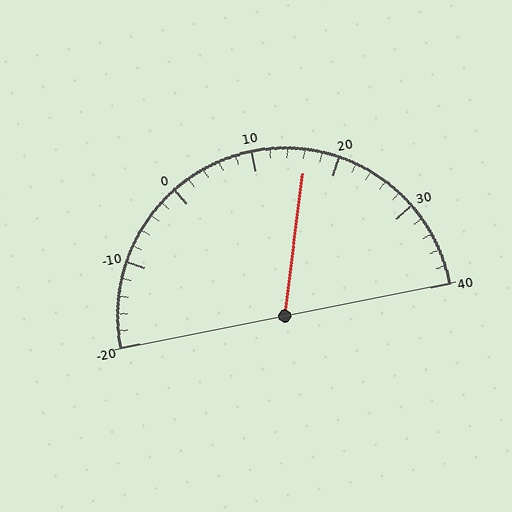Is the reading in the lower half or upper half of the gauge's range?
The reading is in the upper half of the range (-20 to 40).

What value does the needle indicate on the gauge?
The needle indicates approximately 16.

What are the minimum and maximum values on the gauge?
The gauge ranges from -20 to 40.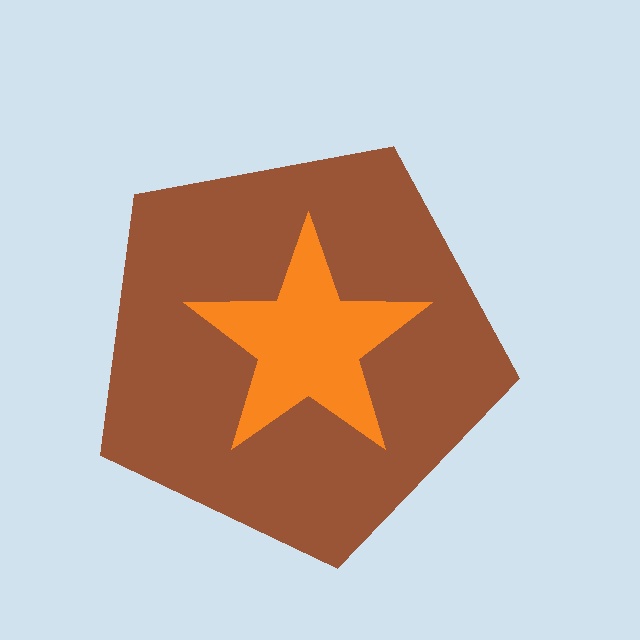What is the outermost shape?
The brown pentagon.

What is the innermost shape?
The orange star.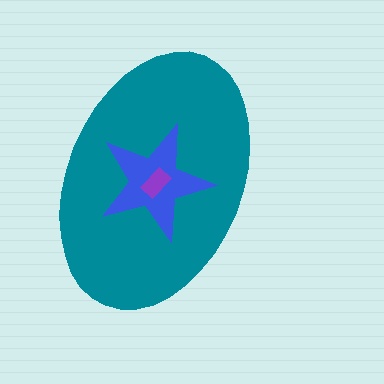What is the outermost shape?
The teal ellipse.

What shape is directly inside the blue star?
The purple rectangle.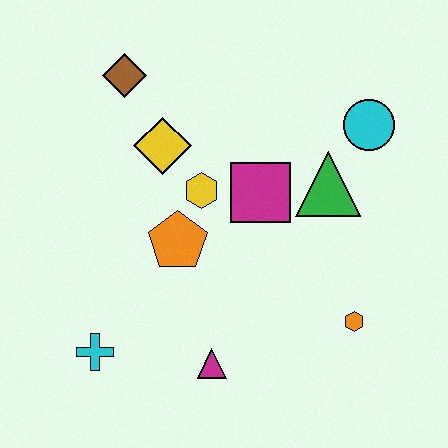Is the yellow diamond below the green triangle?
No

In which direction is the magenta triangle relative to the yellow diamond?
The magenta triangle is below the yellow diamond.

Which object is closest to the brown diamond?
The yellow diamond is closest to the brown diamond.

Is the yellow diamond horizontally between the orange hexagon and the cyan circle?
No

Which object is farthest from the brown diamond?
The orange hexagon is farthest from the brown diamond.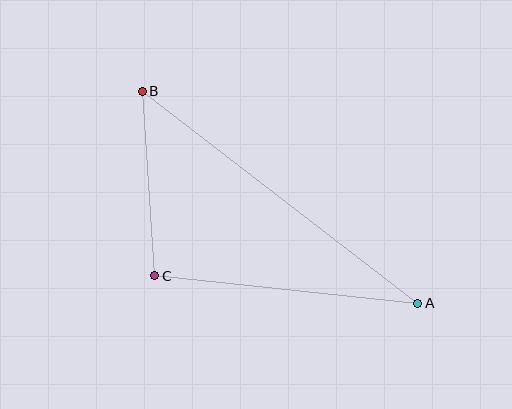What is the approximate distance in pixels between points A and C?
The distance between A and C is approximately 265 pixels.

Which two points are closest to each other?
Points B and C are closest to each other.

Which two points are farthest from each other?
Points A and B are farthest from each other.